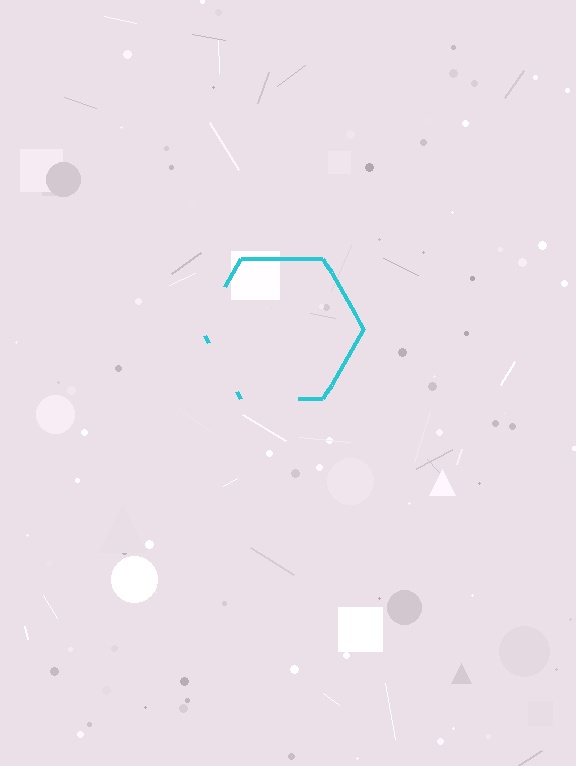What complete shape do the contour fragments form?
The contour fragments form a hexagon.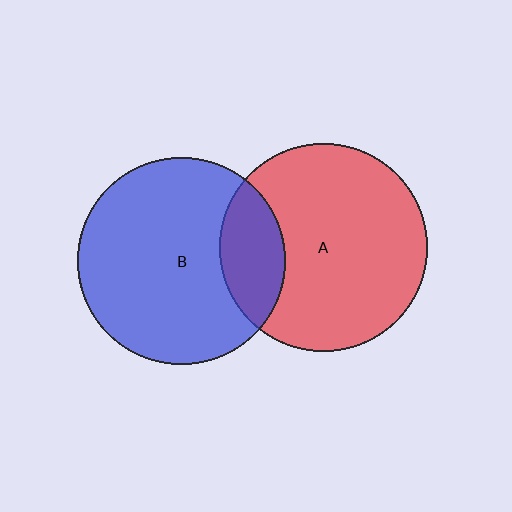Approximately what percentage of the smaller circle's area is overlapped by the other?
Approximately 20%.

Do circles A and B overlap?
Yes.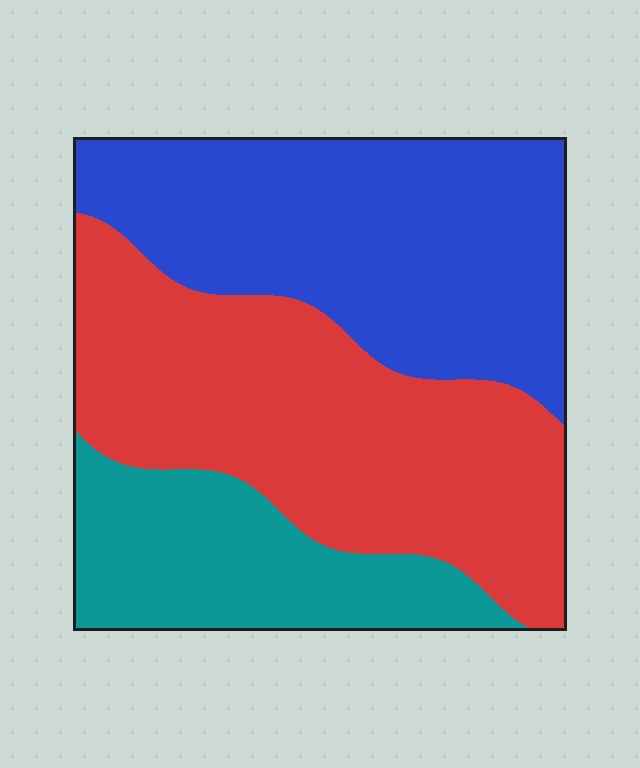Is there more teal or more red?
Red.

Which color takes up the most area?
Red, at roughly 40%.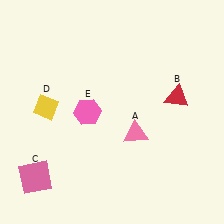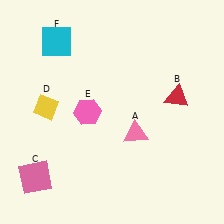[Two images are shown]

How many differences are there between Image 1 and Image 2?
There is 1 difference between the two images.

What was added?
A cyan square (F) was added in Image 2.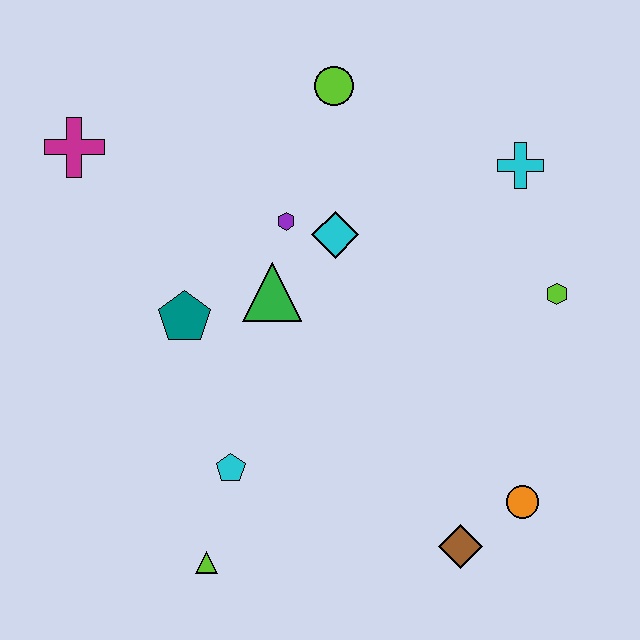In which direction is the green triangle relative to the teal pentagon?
The green triangle is to the right of the teal pentagon.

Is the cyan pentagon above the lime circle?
No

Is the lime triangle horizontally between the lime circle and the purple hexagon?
No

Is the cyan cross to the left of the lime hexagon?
Yes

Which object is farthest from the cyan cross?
The lime triangle is farthest from the cyan cross.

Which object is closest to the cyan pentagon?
The lime triangle is closest to the cyan pentagon.